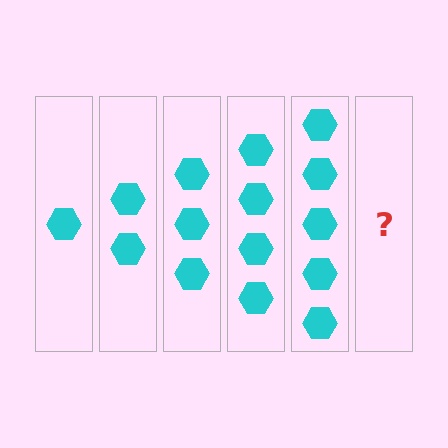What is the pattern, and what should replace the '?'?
The pattern is that each step adds one more hexagon. The '?' should be 6 hexagons.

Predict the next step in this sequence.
The next step is 6 hexagons.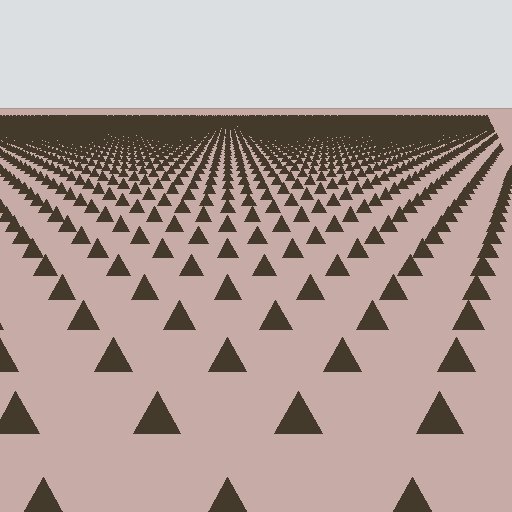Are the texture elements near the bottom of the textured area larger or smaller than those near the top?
Larger. Near the bottom, elements are closer to the viewer and appear at a bigger on-screen size.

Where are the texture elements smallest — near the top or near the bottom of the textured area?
Near the top.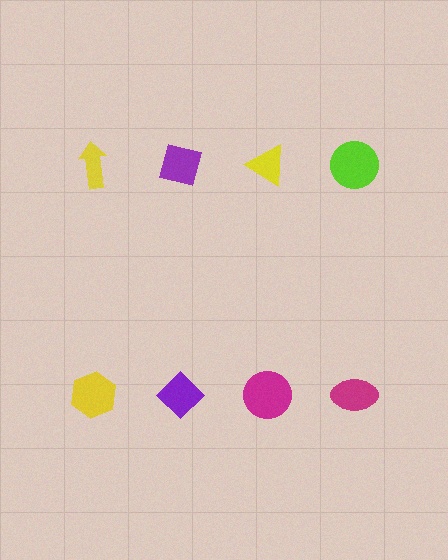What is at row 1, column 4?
A lime circle.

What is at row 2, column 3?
A magenta circle.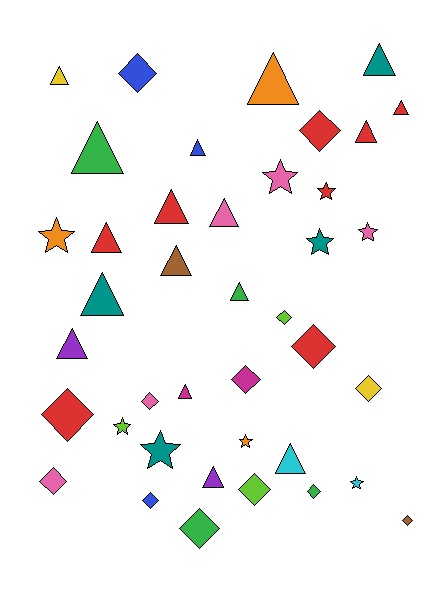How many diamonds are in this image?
There are 14 diamonds.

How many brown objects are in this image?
There are 2 brown objects.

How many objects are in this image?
There are 40 objects.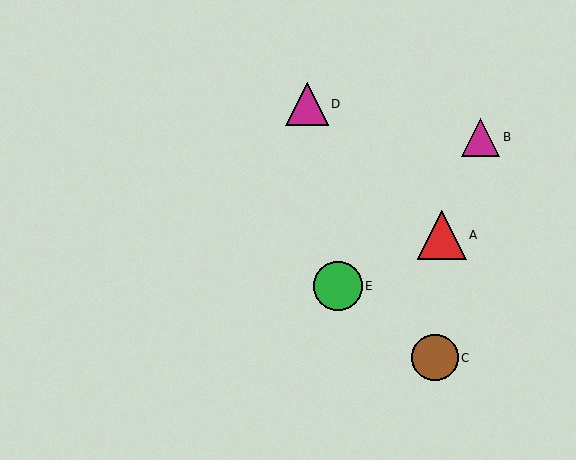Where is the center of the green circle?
The center of the green circle is at (338, 286).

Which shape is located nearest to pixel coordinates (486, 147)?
The magenta triangle (labeled B) at (481, 137) is nearest to that location.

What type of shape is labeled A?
Shape A is a red triangle.